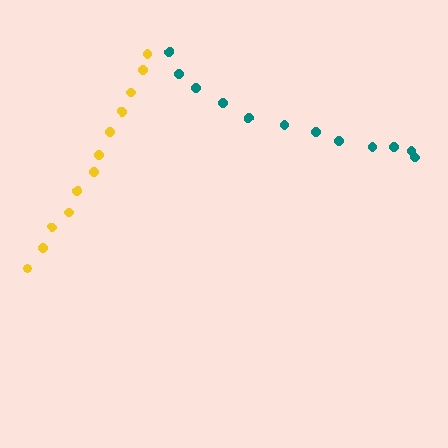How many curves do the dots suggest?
There are 2 distinct paths.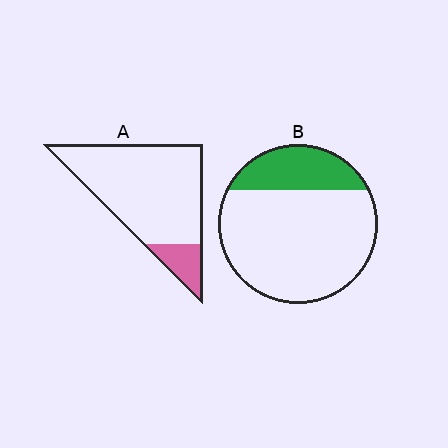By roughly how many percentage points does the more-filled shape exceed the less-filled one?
By roughly 10 percentage points (B over A).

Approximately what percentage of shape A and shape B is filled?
A is approximately 15% and B is approximately 25%.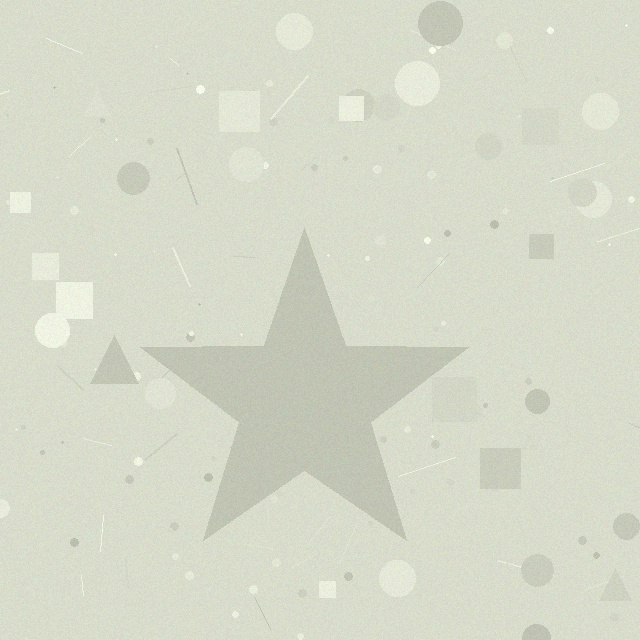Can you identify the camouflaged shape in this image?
The camouflaged shape is a star.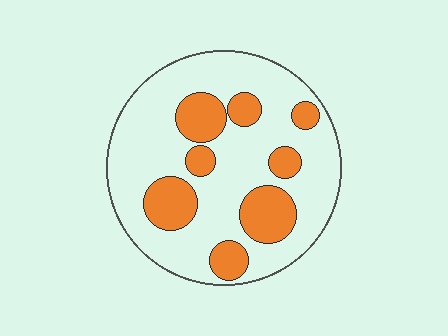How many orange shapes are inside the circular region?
8.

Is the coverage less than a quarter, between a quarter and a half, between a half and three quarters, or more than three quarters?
Between a quarter and a half.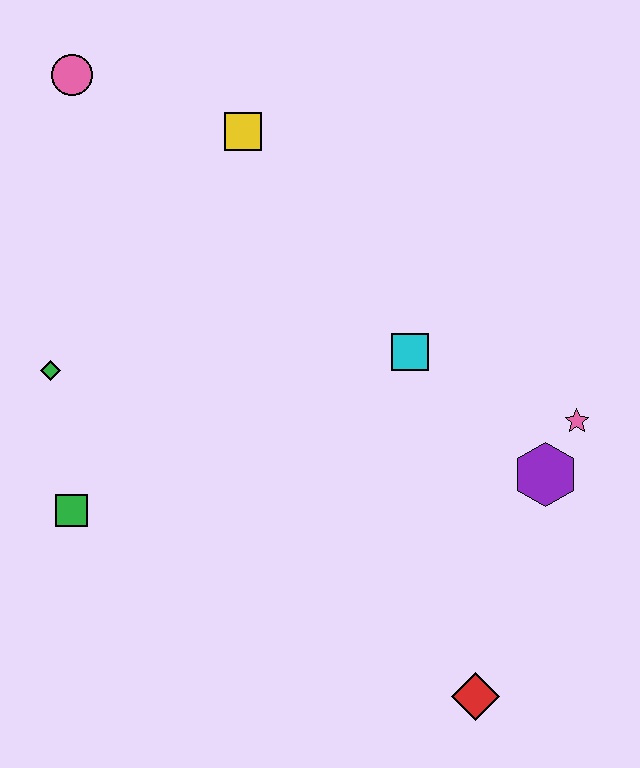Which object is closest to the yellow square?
The pink circle is closest to the yellow square.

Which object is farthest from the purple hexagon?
The pink circle is farthest from the purple hexagon.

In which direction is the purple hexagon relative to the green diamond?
The purple hexagon is to the right of the green diamond.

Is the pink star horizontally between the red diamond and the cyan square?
No